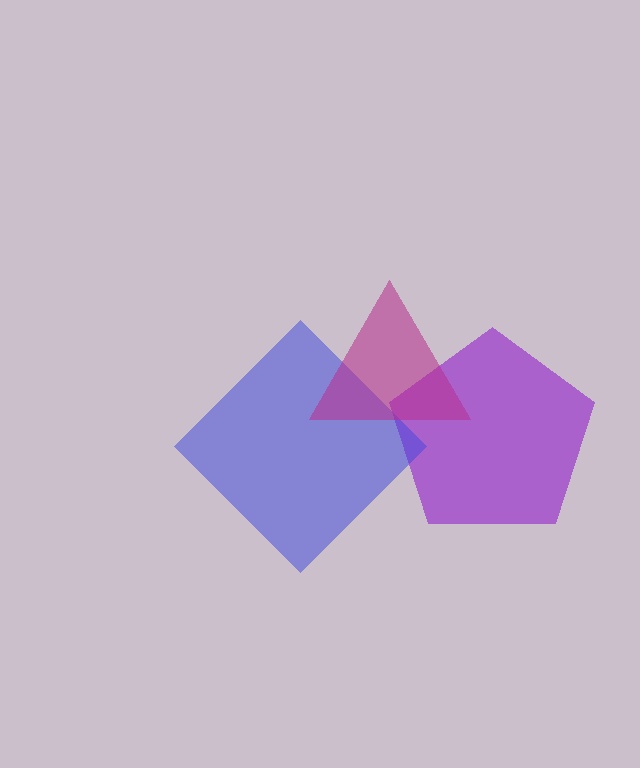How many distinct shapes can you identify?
There are 3 distinct shapes: a purple pentagon, a blue diamond, a magenta triangle.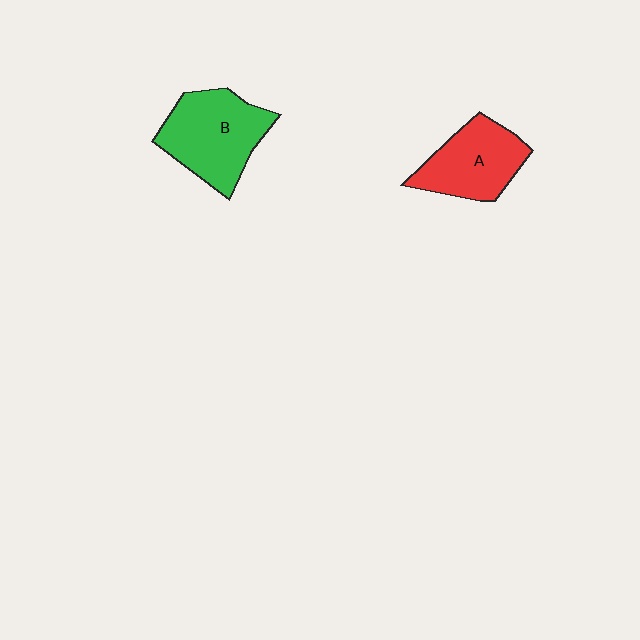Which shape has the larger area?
Shape B (green).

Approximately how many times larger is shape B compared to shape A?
Approximately 1.2 times.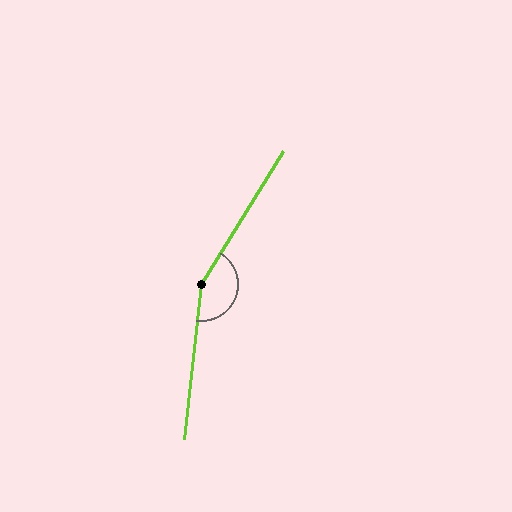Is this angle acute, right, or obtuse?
It is obtuse.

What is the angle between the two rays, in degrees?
Approximately 154 degrees.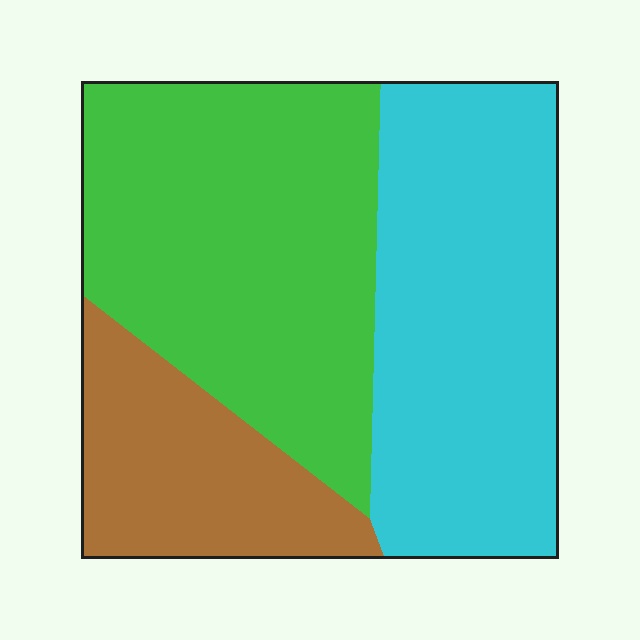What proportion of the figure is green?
Green takes up about two fifths (2/5) of the figure.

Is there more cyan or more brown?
Cyan.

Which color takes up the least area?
Brown, at roughly 20%.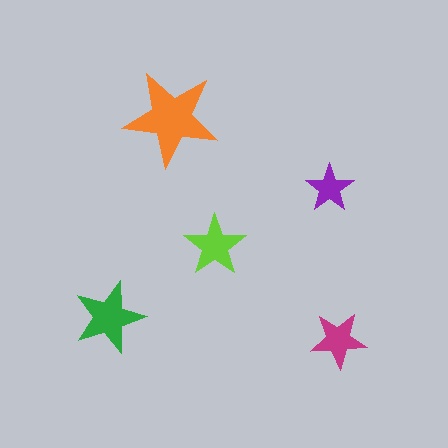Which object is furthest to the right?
The magenta star is rightmost.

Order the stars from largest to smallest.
the orange one, the green one, the lime one, the magenta one, the purple one.